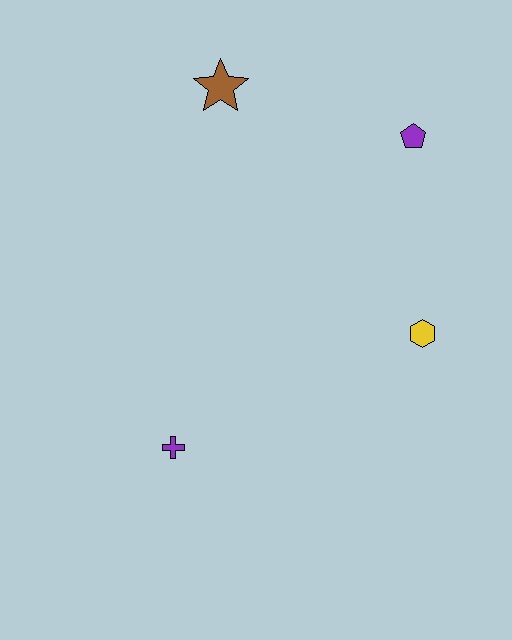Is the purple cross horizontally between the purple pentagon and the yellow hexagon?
No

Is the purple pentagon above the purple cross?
Yes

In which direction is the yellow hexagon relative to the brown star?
The yellow hexagon is below the brown star.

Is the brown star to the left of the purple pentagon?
Yes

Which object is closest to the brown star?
The purple pentagon is closest to the brown star.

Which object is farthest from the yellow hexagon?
The brown star is farthest from the yellow hexagon.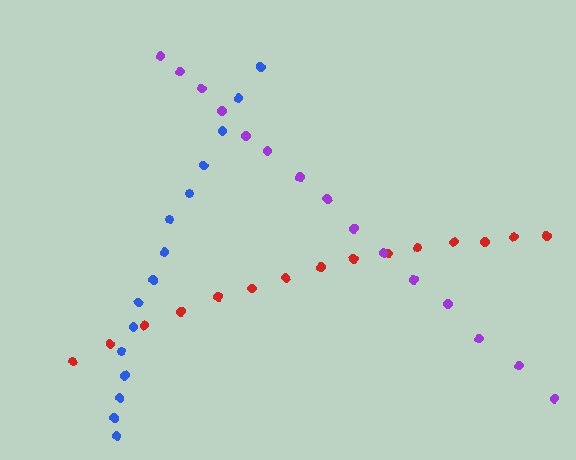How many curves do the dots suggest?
There are 3 distinct paths.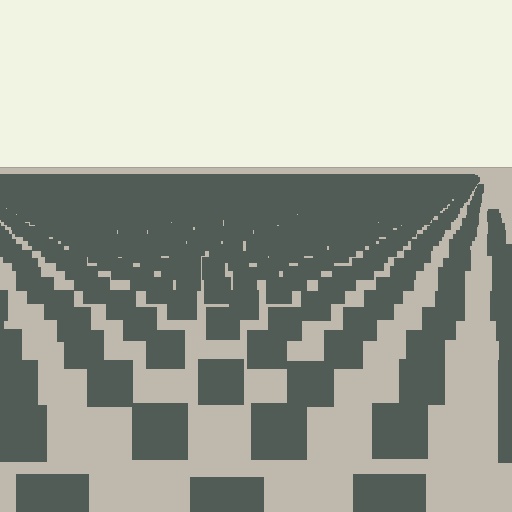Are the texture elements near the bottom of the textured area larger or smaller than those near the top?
Larger. Near the bottom, elements are closer to the viewer and appear at a bigger on-screen size.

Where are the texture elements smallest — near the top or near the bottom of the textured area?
Near the top.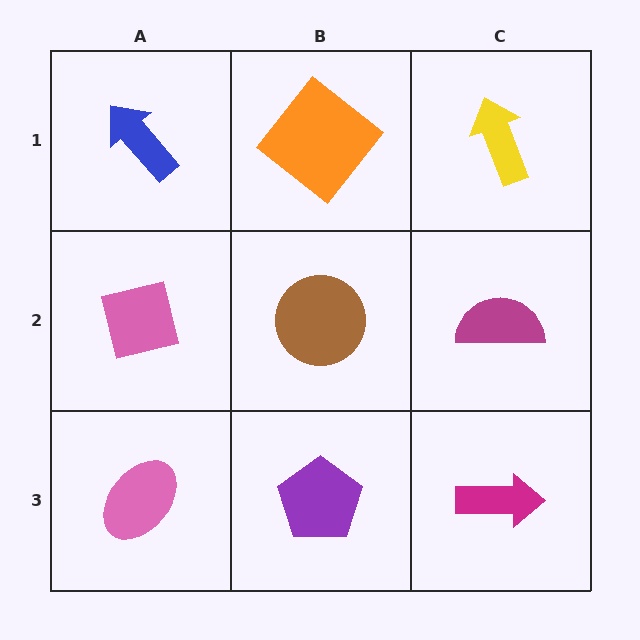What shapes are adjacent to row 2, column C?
A yellow arrow (row 1, column C), a magenta arrow (row 3, column C), a brown circle (row 2, column B).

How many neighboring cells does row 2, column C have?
3.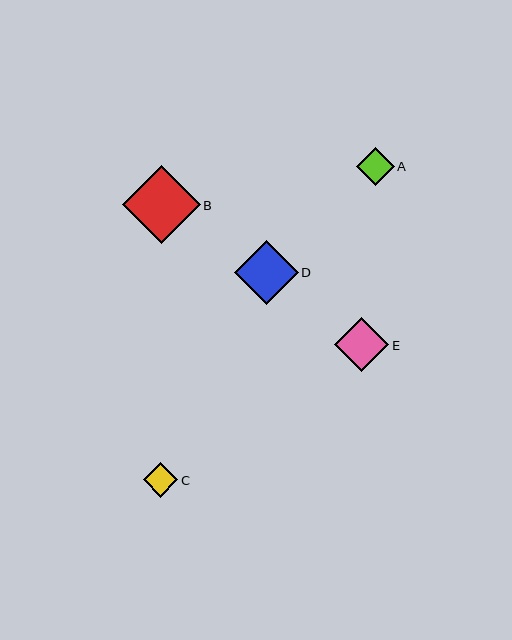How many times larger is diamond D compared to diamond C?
Diamond D is approximately 1.8 times the size of diamond C.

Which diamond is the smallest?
Diamond C is the smallest with a size of approximately 34 pixels.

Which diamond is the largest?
Diamond B is the largest with a size of approximately 78 pixels.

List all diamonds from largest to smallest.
From largest to smallest: B, D, E, A, C.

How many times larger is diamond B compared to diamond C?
Diamond B is approximately 2.3 times the size of diamond C.